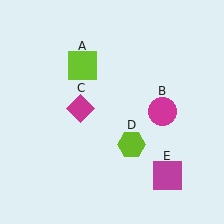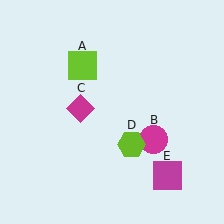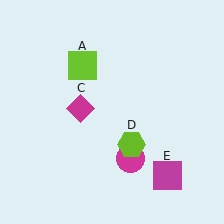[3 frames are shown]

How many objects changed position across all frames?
1 object changed position: magenta circle (object B).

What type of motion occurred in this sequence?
The magenta circle (object B) rotated clockwise around the center of the scene.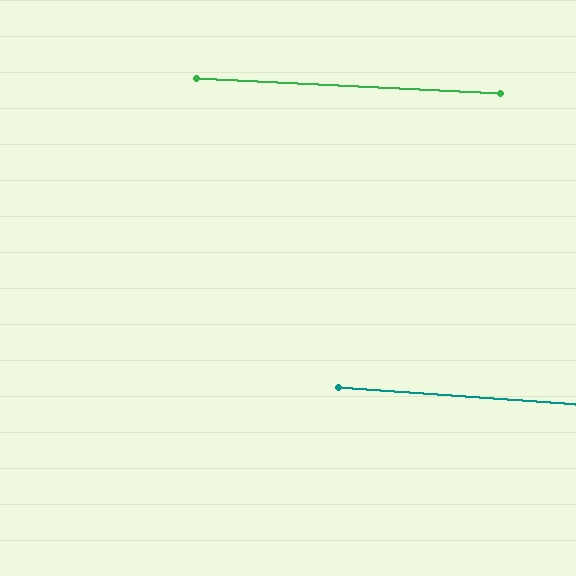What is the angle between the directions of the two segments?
Approximately 1 degree.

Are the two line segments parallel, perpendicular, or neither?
Parallel — their directions differ by only 1.1°.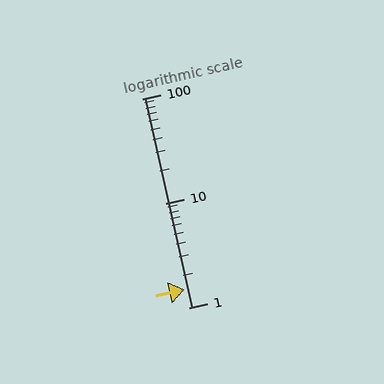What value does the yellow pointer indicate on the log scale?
The pointer indicates approximately 1.5.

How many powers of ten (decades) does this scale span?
The scale spans 2 decades, from 1 to 100.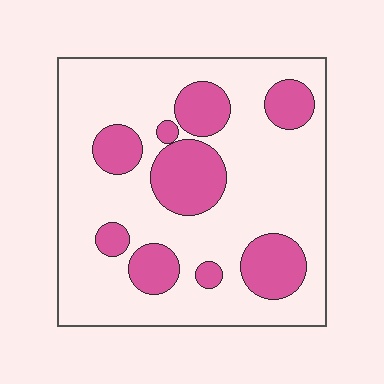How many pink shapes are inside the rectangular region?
9.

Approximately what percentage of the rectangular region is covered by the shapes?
Approximately 25%.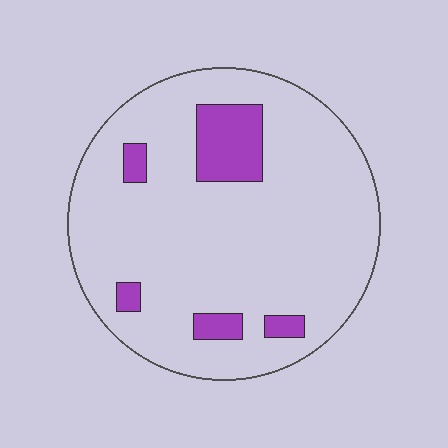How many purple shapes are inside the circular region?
5.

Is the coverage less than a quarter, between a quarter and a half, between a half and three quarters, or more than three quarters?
Less than a quarter.